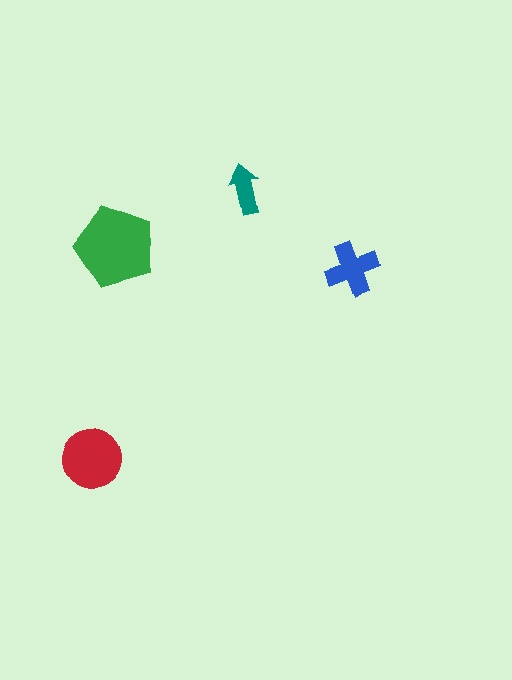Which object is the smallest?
The teal arrow.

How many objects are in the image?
There are 4 objects in the image.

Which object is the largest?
The green pentagon.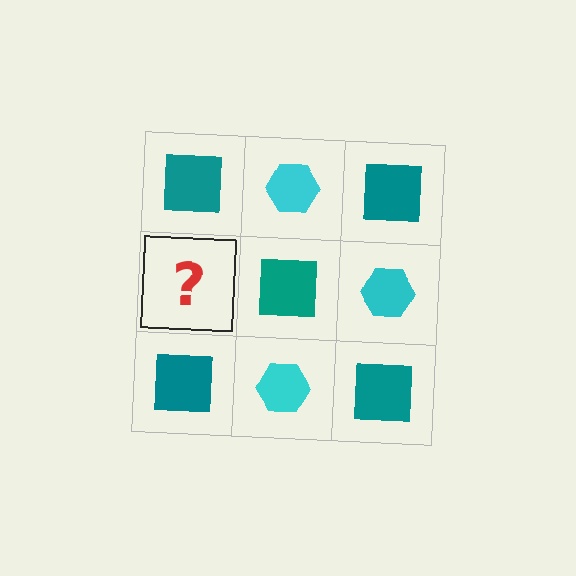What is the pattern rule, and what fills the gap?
The rule is that it alternates teal square and cyan hexagon in a checkerboard pattern. The gap should be filled with a cyan hexagon.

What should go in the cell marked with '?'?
The missing cell should contain a cyan hexagon.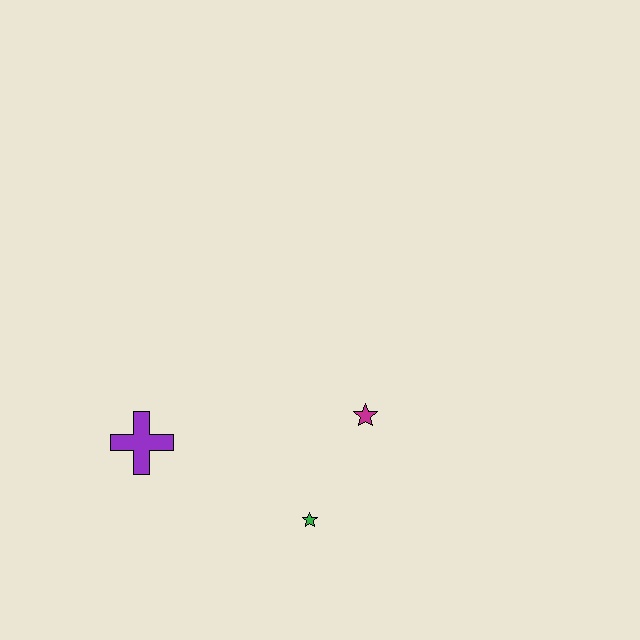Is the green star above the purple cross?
No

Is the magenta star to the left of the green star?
No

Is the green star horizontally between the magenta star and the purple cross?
Yes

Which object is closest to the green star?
The magenta star is closest to the green star.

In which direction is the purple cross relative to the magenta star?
The purple cross is to the left of the magenta star.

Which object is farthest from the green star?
The purple cross is farthest from the green star.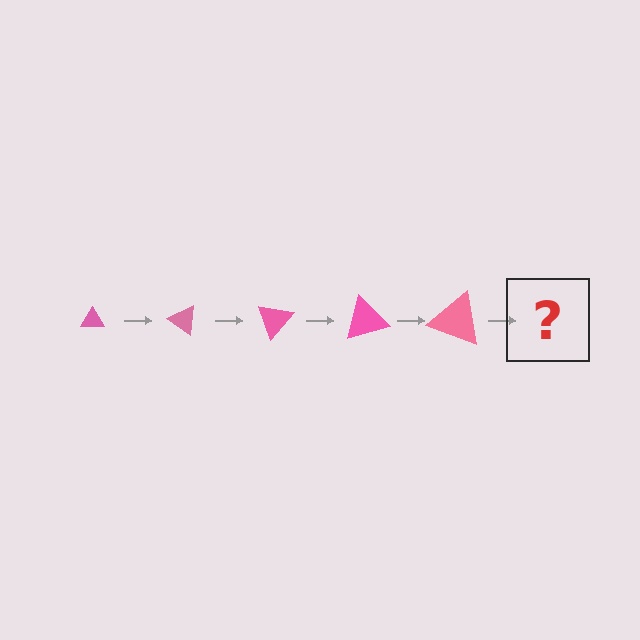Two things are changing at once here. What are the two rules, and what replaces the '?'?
The two rules are that the triangle grows larger each step and it rotates 35 degrees each step. The '?' should be a triangle, larger than the previous one and rotated 175 degrees from the start.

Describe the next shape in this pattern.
It should be a triangle, larger than the previous one and rotated 175 degrees from the start.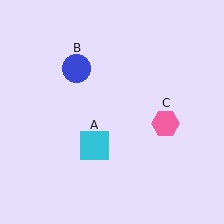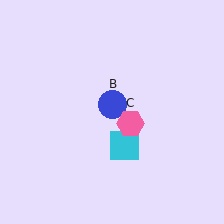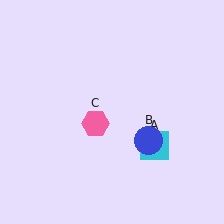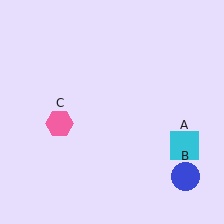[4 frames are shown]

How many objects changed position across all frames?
3 objects changed position: cyan square (object A), blue circle (object B), pink hexagon (object C).